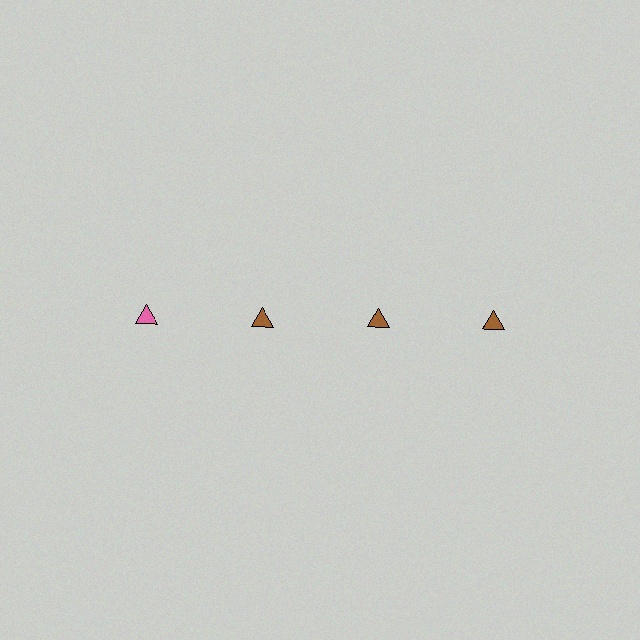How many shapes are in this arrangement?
There are 4 shapes arranged in a grid pattern.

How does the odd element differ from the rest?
It has a different color: pink instead of brown.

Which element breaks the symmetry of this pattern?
The pink triangle in the top row, leftmost column breaks the symmetry. All other shapes are brown triangles.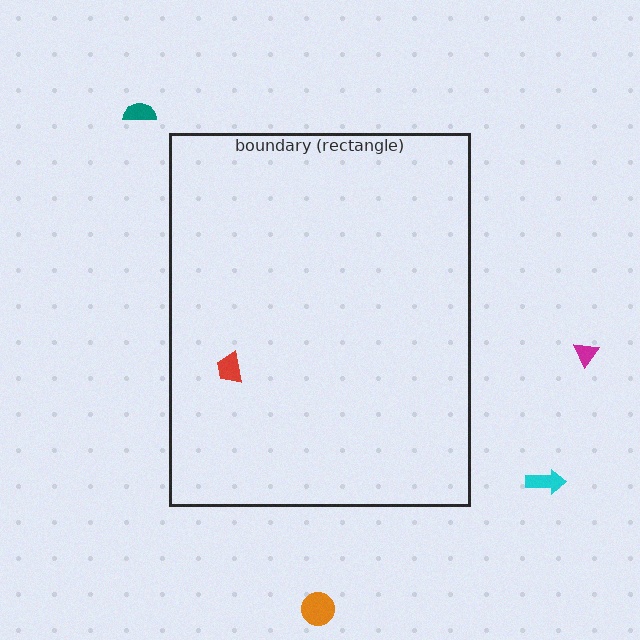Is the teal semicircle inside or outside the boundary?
Outside.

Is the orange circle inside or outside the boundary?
Outside.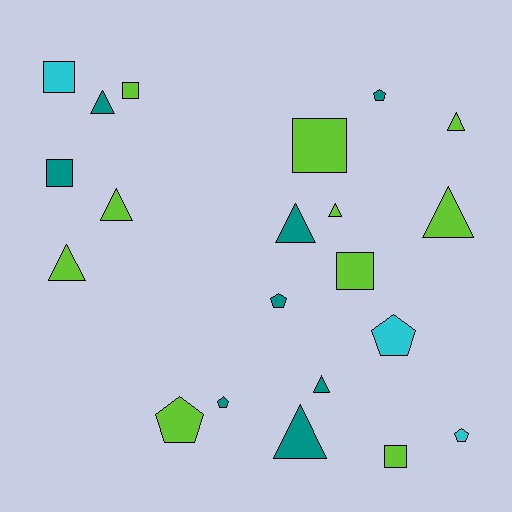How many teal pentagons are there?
There are 3 teal pentagons.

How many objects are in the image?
There are 21 objects.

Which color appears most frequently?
Lime, with 10 objects.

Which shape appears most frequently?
Triangle, with 9 objects.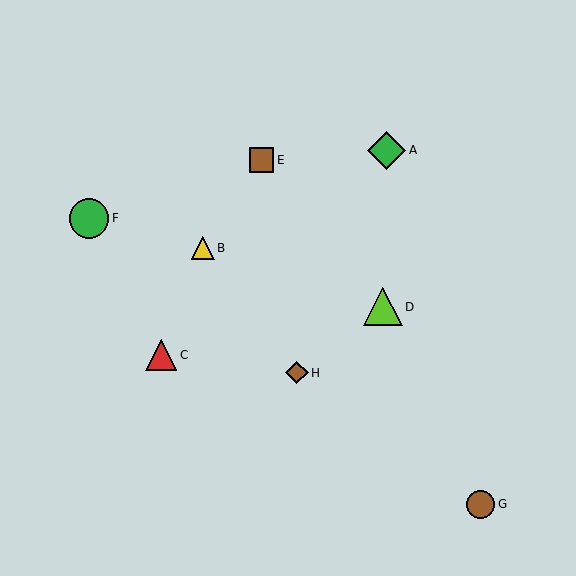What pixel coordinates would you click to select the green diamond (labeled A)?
Click at (387, 150) to select the green diamond A.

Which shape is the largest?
The green circle (labeled F) is the largest.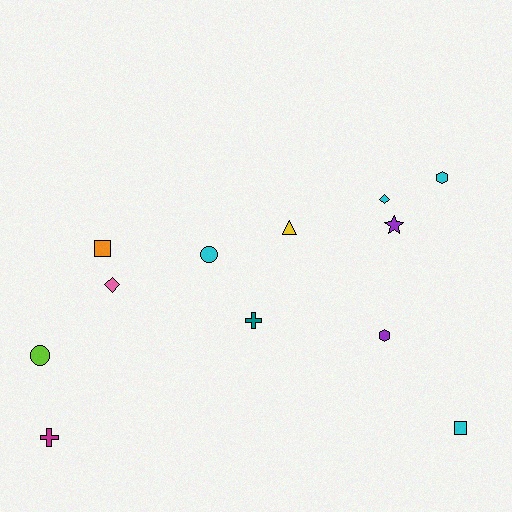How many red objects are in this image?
There are no red objects.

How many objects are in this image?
There are 12 objects.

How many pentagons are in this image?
There are no pentagons.